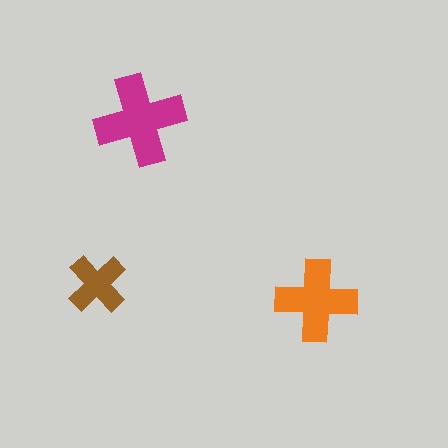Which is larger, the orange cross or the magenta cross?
The magenta one.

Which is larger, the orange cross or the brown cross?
The orange one.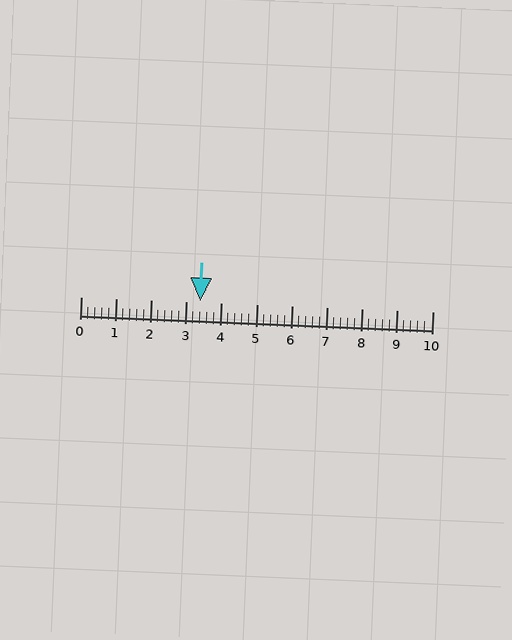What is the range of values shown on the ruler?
The ruler shows values from 0 to 10.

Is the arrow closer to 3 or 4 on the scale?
The arrow is closer to 3.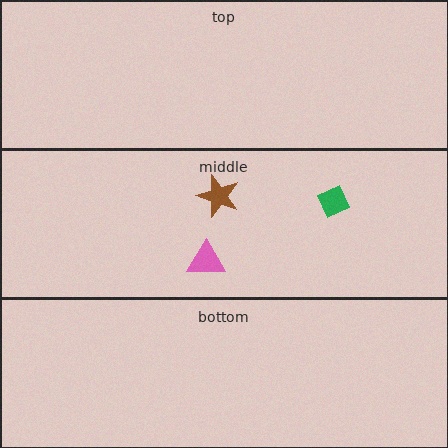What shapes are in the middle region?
The green diamond, the pink triangle, the brown star.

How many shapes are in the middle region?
3.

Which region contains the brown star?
The middle region.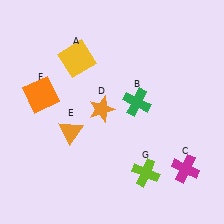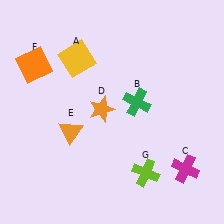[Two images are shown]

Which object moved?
The orange square (F) moved up.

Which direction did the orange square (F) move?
The orange square (F) moved up.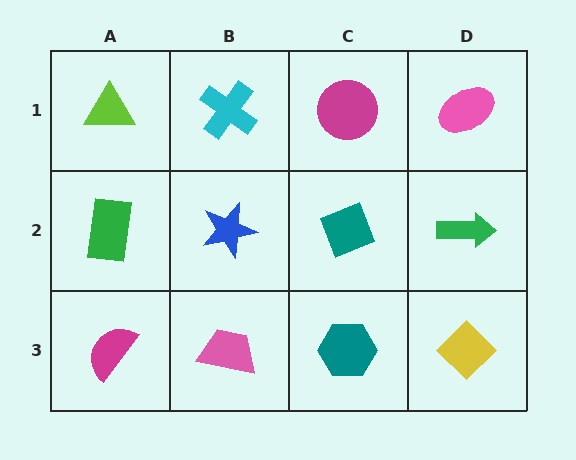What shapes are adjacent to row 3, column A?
A green rectangle (row 2, column A), a pink trapezoid (row 3, column B).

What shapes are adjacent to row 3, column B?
A blue star (row 2, column B), a magenta semicircle (row 3, column A), a teal hexagon (row 3, column C).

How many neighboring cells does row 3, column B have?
3.